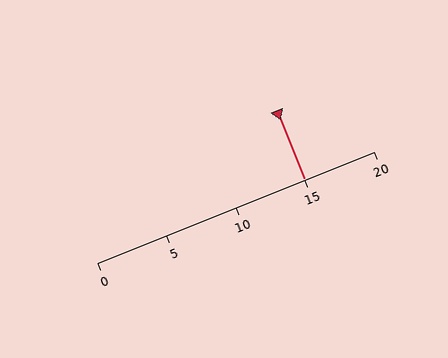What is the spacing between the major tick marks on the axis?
The major ticks are spaced 5 apart.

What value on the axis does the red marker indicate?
The marker indicates approximately 15.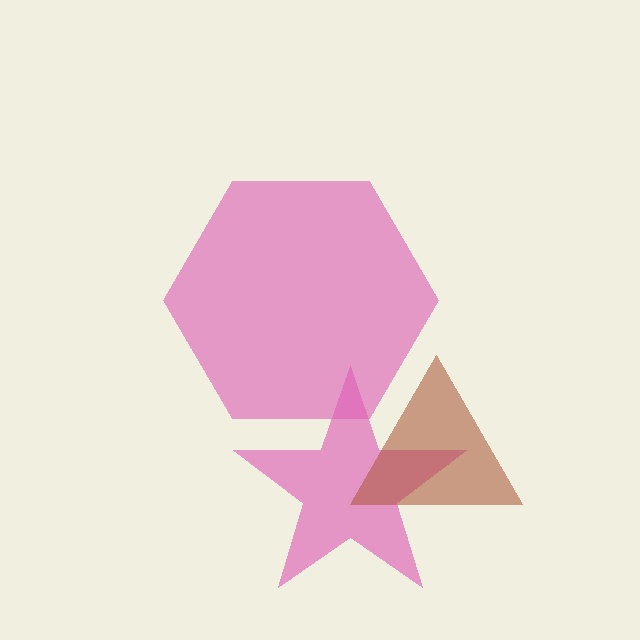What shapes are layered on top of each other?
The layered shapes are: a magenta hexagon, a pink star, a brown triangle.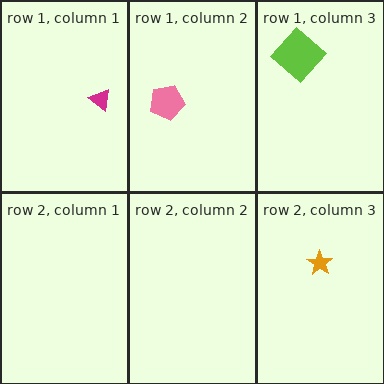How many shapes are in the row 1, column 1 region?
1.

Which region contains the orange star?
The row 2, column 3 region.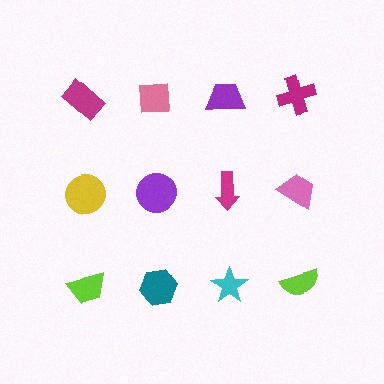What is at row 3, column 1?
A lime trapezoid.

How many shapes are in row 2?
4 shapes.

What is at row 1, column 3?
A purple trapezoid.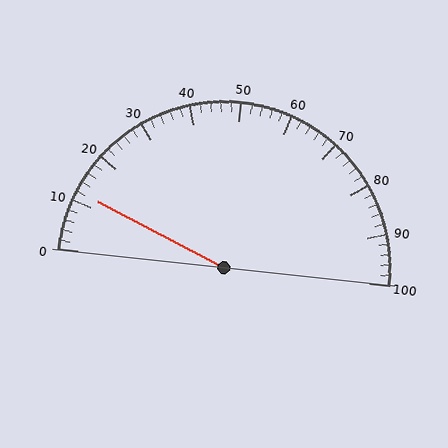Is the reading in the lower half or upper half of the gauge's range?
The reading is in the lower half of the range (0 to 100).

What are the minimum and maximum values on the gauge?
The gauge ranges from 0 to 100.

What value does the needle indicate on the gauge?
The needle indicates approximately 12.